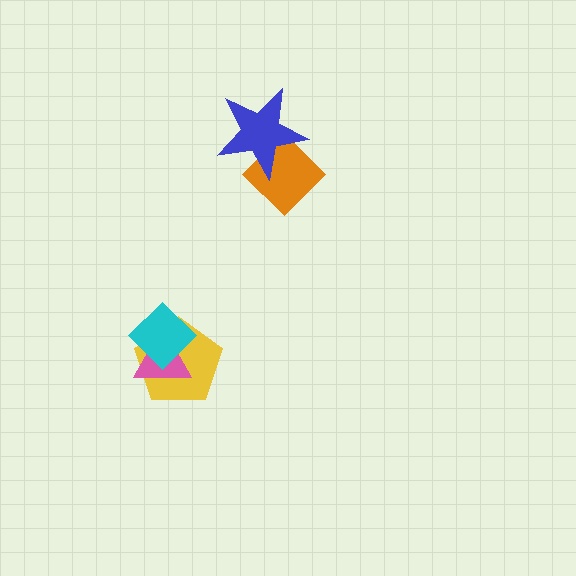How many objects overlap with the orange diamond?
1 object overlaps with the orange diamond.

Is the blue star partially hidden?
No, no other shape covers it.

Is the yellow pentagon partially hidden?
Yes, it is partially covered by another shape.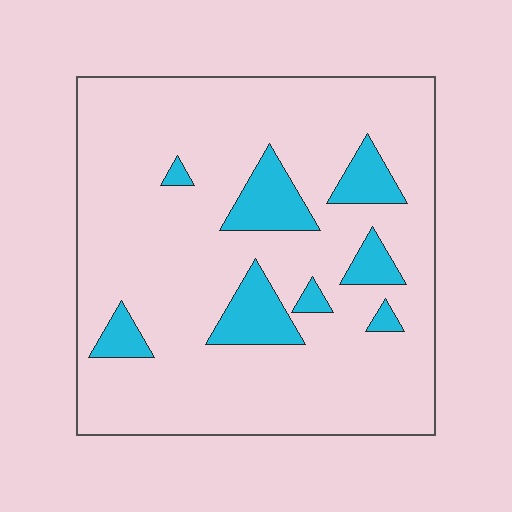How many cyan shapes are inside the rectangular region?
8.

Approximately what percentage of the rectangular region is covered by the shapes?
Approximately 15%.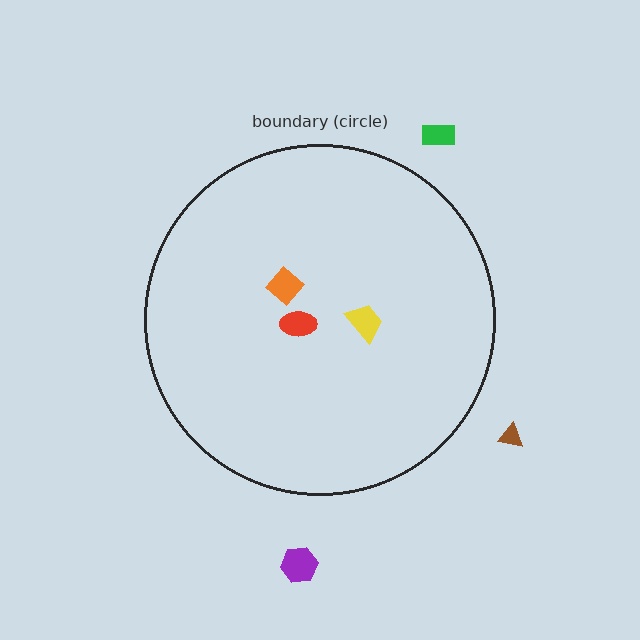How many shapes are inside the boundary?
3 inside, 3 outside.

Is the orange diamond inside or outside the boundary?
Inside.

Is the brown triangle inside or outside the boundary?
Outside.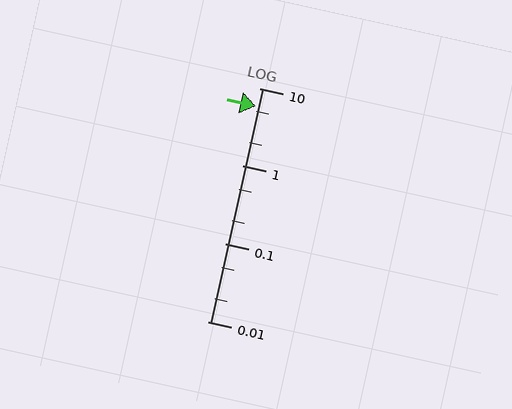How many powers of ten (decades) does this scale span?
The scale spans 3 decades, from 0.01 to 10.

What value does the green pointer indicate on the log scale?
The pointer indicates approximately 5.8.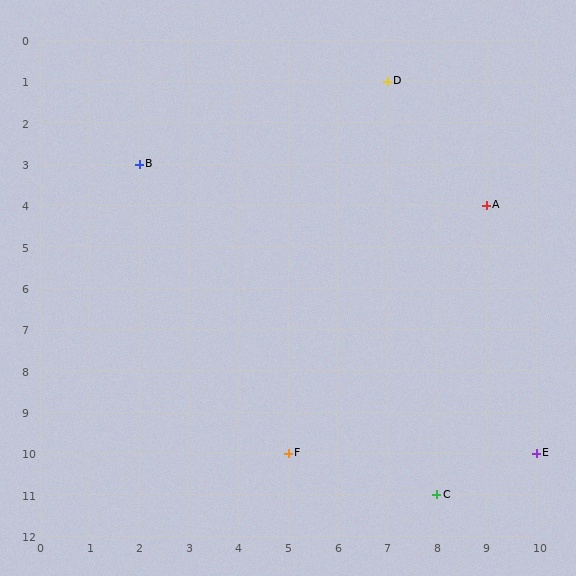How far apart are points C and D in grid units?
Points C and D are 1 column and 10 rows apart (about 10.0 grid units diagonally).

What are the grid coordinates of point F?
Point F is at grid coordinates (5, 10).